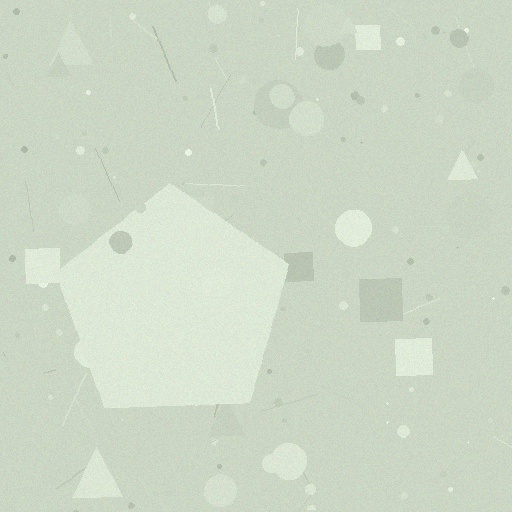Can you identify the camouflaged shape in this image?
The camouflaged shape is a pentagon.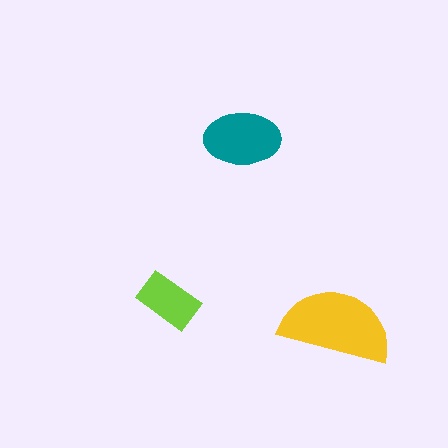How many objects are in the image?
There are 3 objects in the image.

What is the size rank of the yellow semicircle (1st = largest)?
1st.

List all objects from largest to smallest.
The yellow semicircle, the teal ellipse, the lime rectangle.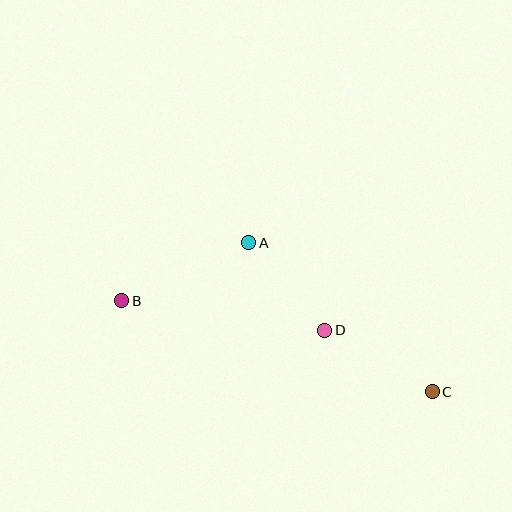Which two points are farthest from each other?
Points B and C are farthest from each other.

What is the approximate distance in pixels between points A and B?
The distance between A and B is approximately 140 pixels.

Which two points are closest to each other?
Points A and D are closest to each other.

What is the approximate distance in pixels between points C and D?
The distance between C and D is approximately 124 pixels.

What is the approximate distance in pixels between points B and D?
The distance between B and D is approximately 205 pixels.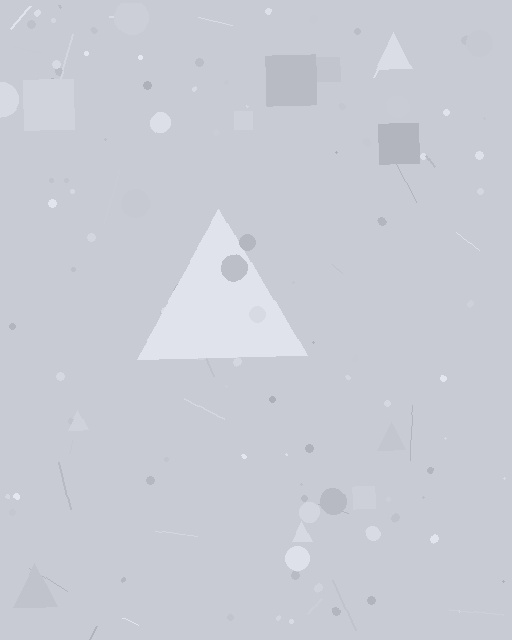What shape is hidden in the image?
A triangle is hidden in the image.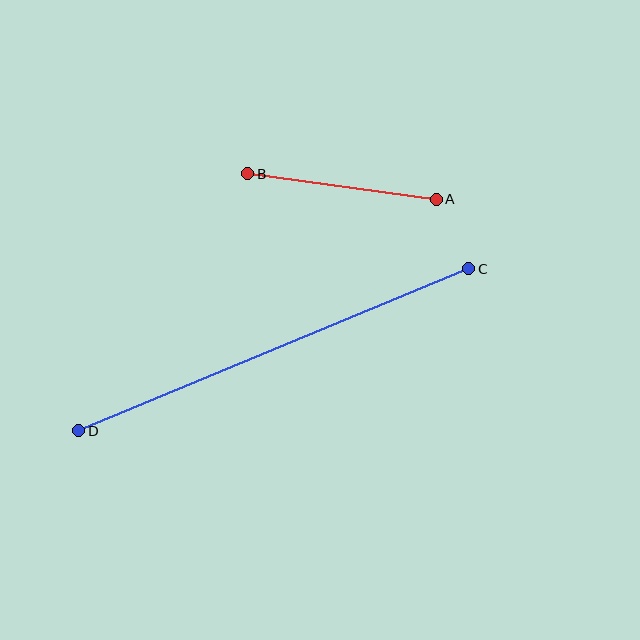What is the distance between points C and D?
The distance is approximately 423 pixels.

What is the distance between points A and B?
The distance is approximately 190 pixels.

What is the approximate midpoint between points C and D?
The midpoint is at approximately (274, 350) pixels.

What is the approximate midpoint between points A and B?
The midpoint is at approximately (342, 186) pixels.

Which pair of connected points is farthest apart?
Points C and D are farthest apart.